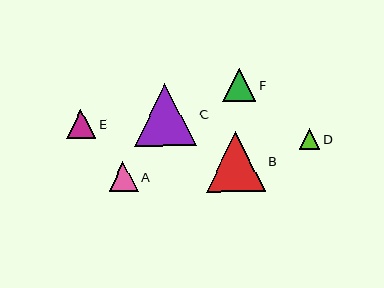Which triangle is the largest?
Triangle C is the largest with a size of approximately 62 pixels.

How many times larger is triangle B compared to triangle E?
Triangle B is approximately 2.1 times the size of triangle E.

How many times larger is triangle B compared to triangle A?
Triangle B is approximately 2.1 times the size of triangle A.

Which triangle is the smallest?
Triangle D is the smallest with a size of approximately 21 pixels.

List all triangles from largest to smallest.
From largest to smallest: C, B, F, A, E, D.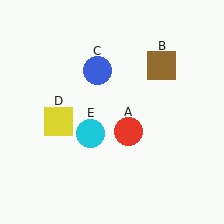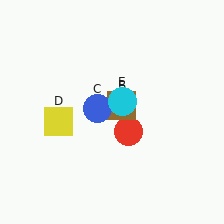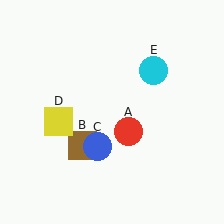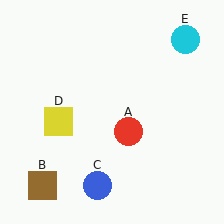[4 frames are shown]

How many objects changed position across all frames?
3 objects changed position: brown square (object B), blue circle (object C), cyan circle (object E).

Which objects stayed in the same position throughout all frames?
Red circle (object A) and yellow square (object D) remained stationary.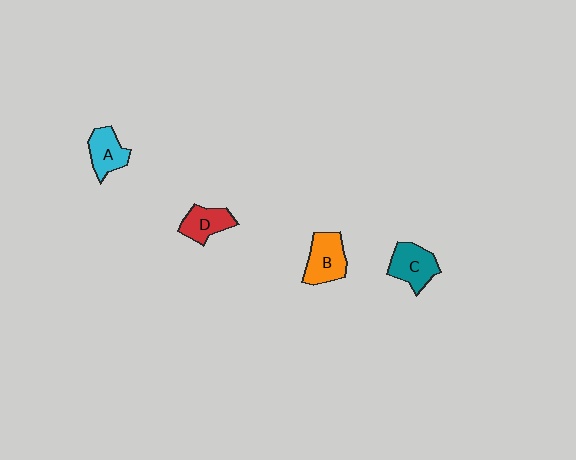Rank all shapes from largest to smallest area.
From largest to smallest: B (orange), C (teal), A (cyan), D (red).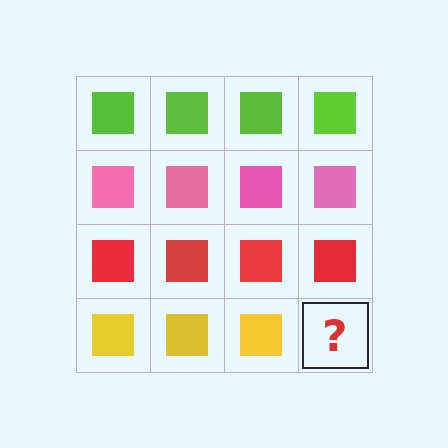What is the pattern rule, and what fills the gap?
The rule is that each row has a consistent color. The gap should be filled with a yellow square.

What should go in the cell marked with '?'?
The missing cell should contain a yellow square.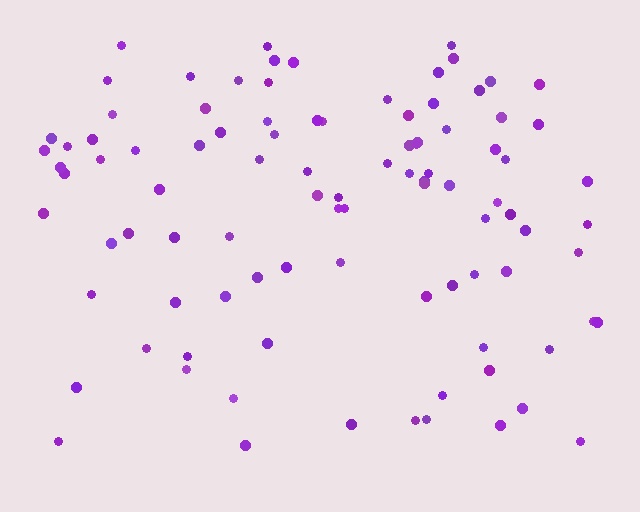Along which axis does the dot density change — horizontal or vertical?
Vertical.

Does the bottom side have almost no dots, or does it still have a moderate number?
Still a moderate number, just noticeably fewer than the top.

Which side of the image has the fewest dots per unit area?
The bottom.